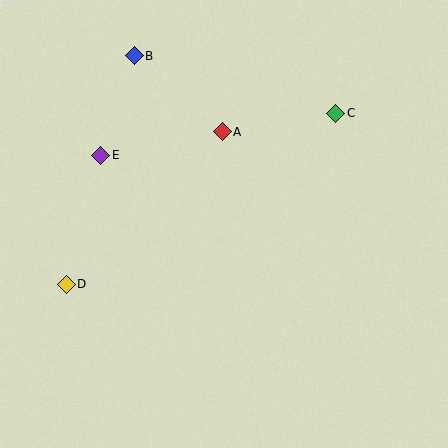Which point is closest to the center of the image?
Point A at (222, 132) is closest to the center.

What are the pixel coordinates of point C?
Point C is at (336, 113).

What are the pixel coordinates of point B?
Point B is at (134, 56).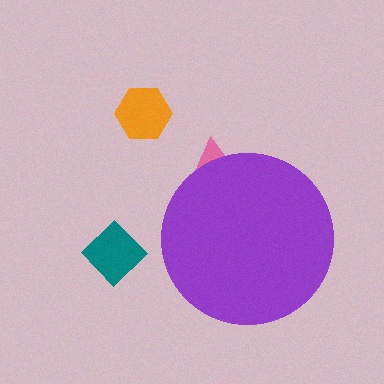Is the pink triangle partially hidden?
Yes, the pink triangle is partially hidden behind the purple circle.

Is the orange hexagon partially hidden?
No, the orange hexagon is fully visible.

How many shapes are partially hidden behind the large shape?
1 shape is partially hidden.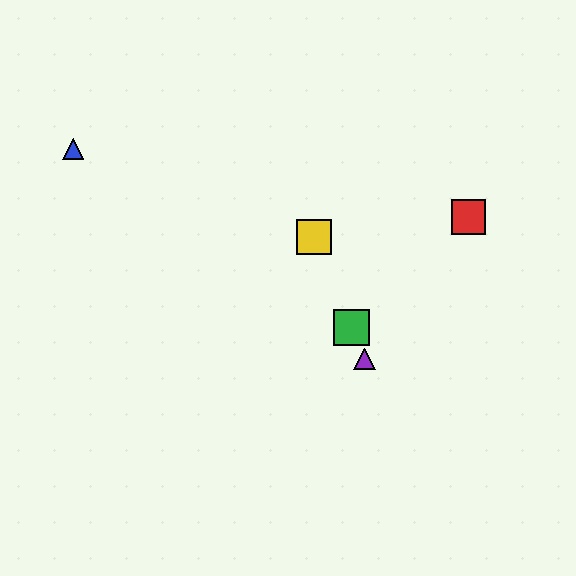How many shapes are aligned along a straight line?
3 shapes (the green square, the yellow square, the purple triangle) are aligned along a straight line.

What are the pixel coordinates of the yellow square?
The yellow square is at (314, 237).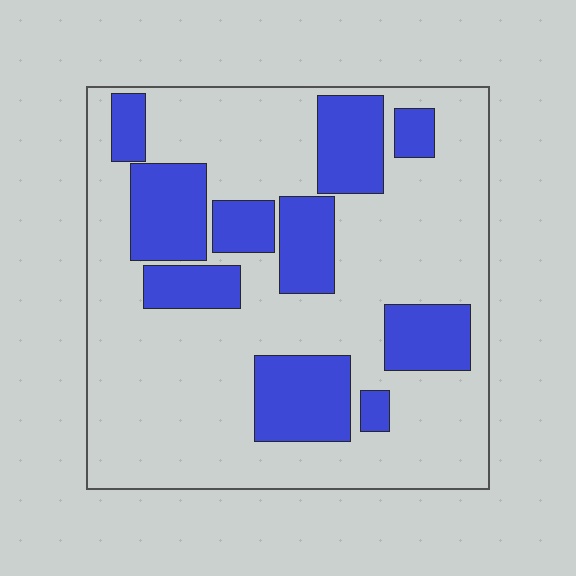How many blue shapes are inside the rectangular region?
10.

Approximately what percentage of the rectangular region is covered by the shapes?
Approximately 30%.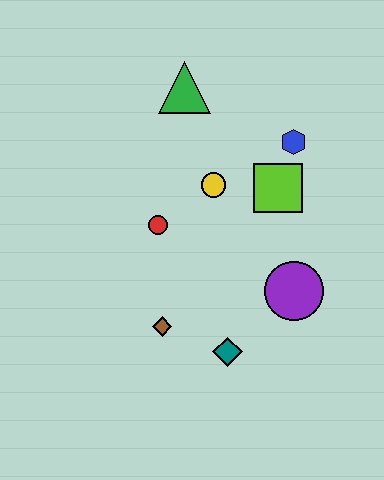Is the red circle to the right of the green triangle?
No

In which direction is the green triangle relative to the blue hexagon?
The green triangle is to the left of the blue hexagon.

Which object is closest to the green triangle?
The yellow circle is closest to the green triangle.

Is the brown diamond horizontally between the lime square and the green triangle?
No